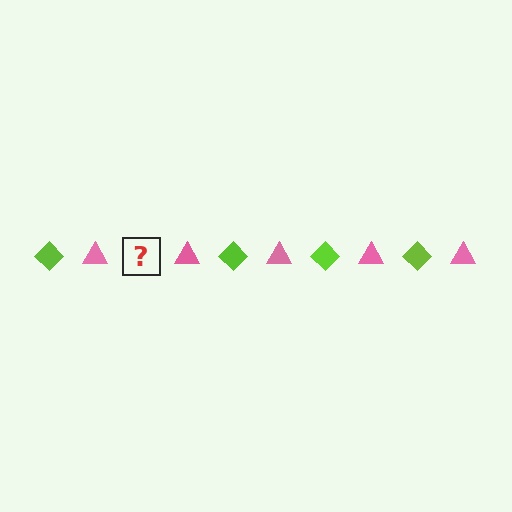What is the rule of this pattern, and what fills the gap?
The rule is that the pattern alternates between lime diamond and pink triangle. The gap should be filled with a lime diamond.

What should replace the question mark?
The question mark should be replaced with a lime diamond.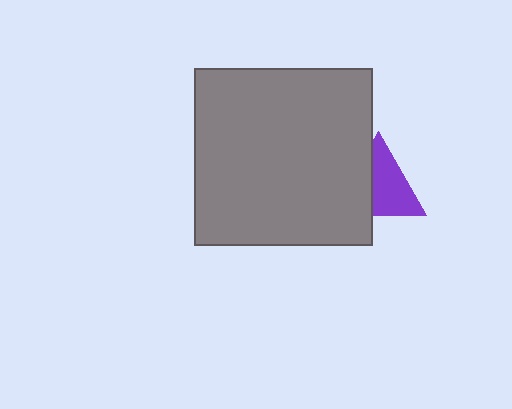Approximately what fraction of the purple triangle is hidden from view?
Roughly 41% of the purple triangle is hidden behind the gray square.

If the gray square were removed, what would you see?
You would see the complete purple triangle.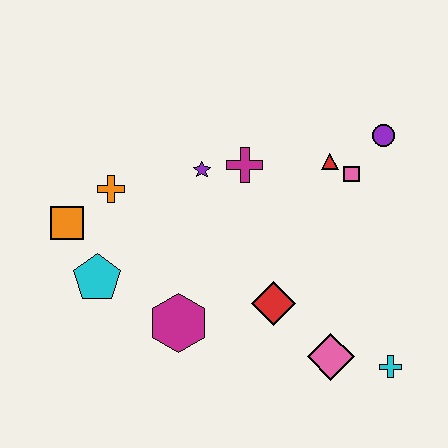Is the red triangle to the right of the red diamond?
Yes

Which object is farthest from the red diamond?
The orange square is farthest from the red diamond.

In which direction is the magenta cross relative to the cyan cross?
The magenta cross is above the cyan cross.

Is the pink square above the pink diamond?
Yes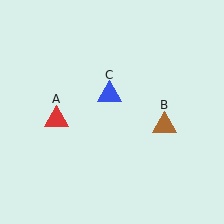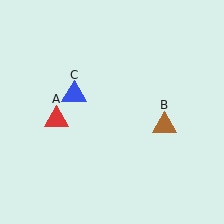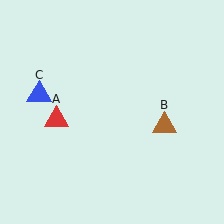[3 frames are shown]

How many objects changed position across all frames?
1 object changed position: blue triangle (object C).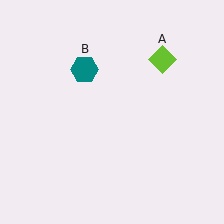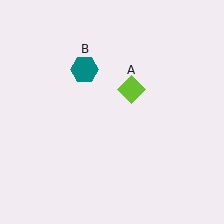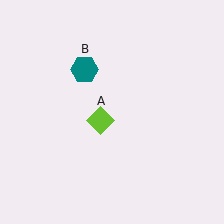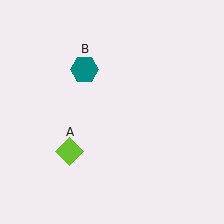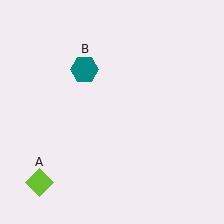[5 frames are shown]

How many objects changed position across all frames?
1 object changed position: lime diamond (object A).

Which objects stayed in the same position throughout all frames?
Teal hexagon (object B) remained stationary.